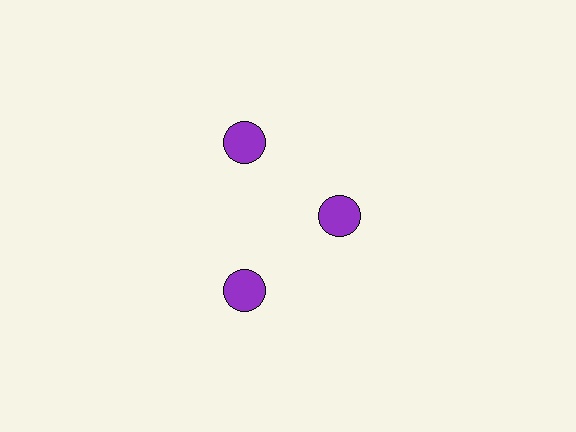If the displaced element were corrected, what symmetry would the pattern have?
It would have 3-fold rotational symmetry — the pattern would map onto itself every 120 degrees.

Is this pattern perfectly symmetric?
No. The 3 purple circles are arranged in a ring, but one element near the 3 o'clock position is pulled inward toward the center, breaking the 3-fold rotational symmetry.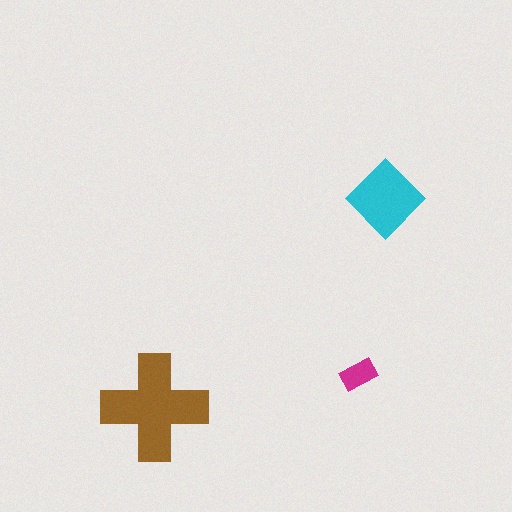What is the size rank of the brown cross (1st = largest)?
1st.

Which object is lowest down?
The brown cross is bottommost.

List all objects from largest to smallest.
The brown cross, the cyan diamond, the magenta rectangle.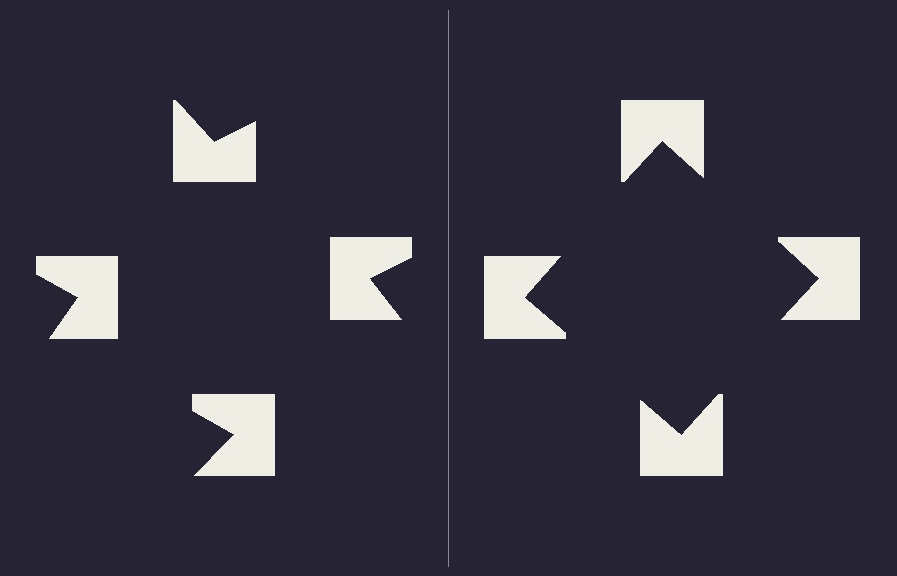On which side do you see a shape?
An illusory square appears on the right side. On the left side the wedge cuts are rotated, so no coherent shape forms.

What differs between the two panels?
The notched squares are positioned identically on both sides; only the wedge orientations differ. On the right they align to a square; on the left they are misaligned.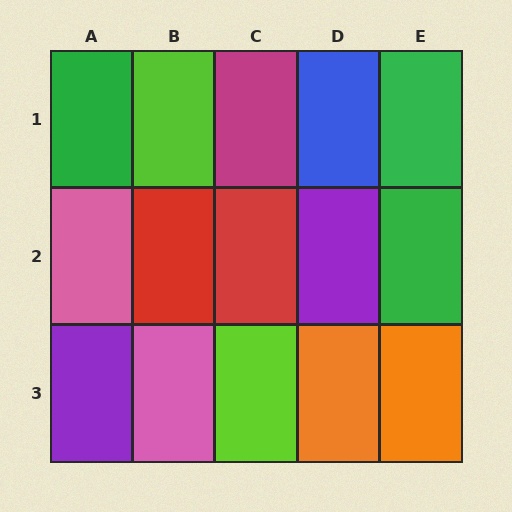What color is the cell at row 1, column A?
Green.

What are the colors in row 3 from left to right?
Purple, pink, lime, orange, orange.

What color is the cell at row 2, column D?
Purple.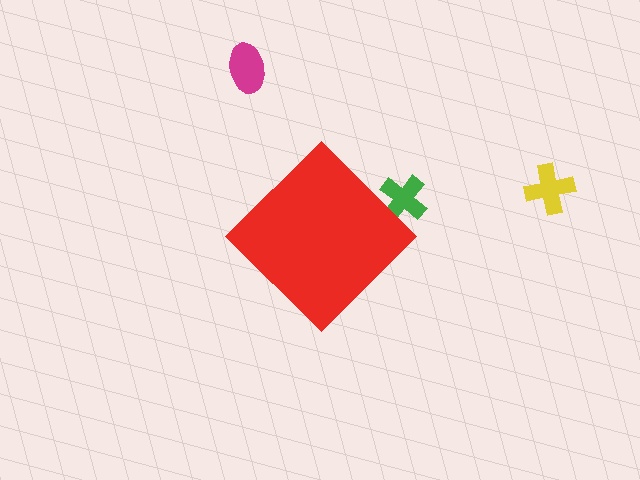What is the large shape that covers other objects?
A red diamond.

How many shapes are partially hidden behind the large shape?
1 shape is partially hidden.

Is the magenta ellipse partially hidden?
No, the magenta ellipse is fully visible.